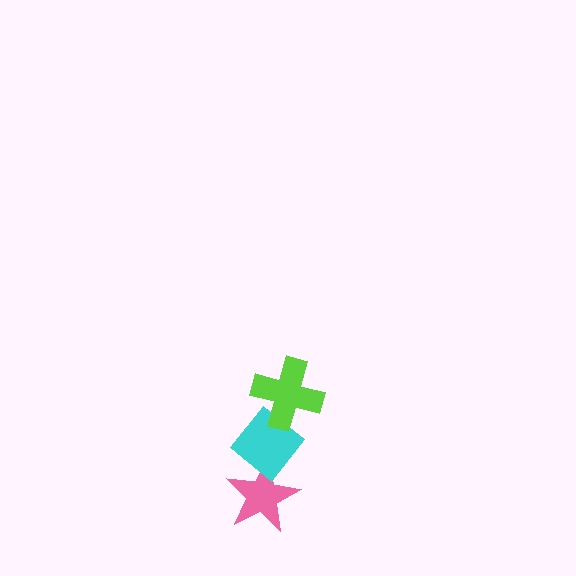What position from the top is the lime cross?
The lime cross is 1st from the top.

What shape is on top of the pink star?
The cyan diamond is on top of the pink star.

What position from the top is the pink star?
The pink star is 3rd from the top.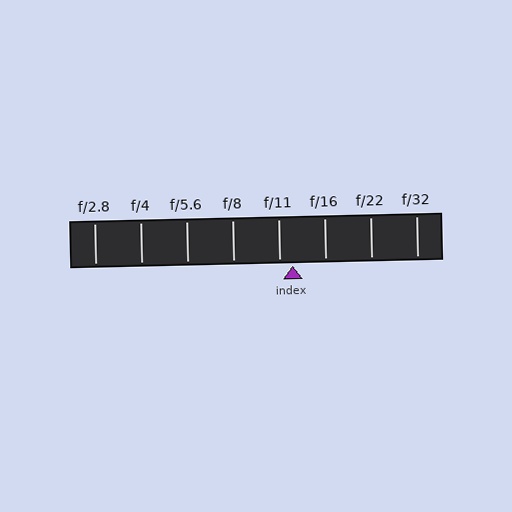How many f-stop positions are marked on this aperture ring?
There are 8 f-stop positions marked.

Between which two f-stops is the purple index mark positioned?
The index mark is between f/11 and f/16.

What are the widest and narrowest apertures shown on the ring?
The widest aperture shown is f/2.8 and the narrowest is f/32.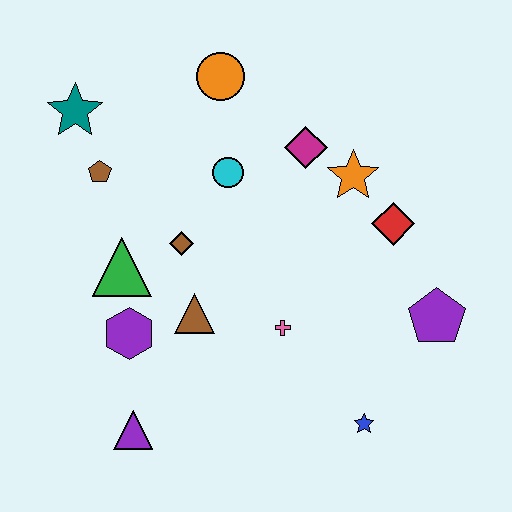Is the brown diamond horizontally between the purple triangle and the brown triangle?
Yes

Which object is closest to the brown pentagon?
The teal star is closest to the brown pentagon.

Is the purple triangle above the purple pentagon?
No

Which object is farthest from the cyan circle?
The blue star is farthest from the cyan circle.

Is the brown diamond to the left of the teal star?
No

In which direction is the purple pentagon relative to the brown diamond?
The purple pentagon is to the right of the brown diamond.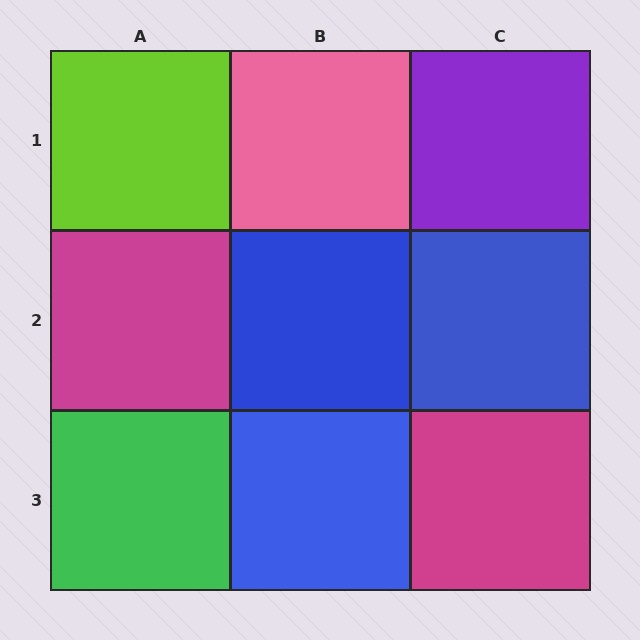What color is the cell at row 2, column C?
Blue.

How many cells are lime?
1 cell is lime.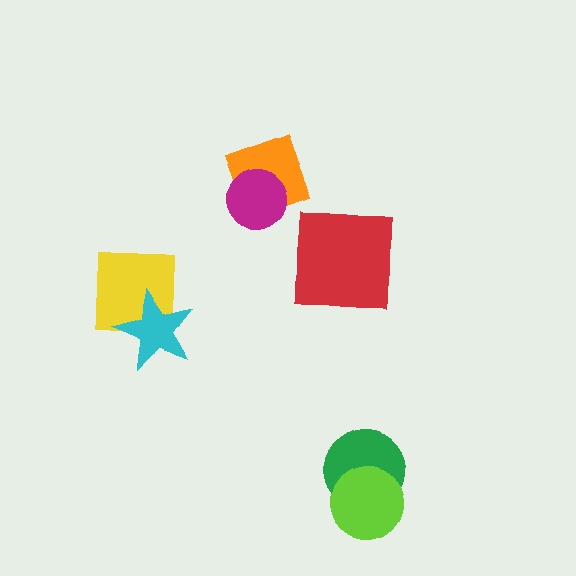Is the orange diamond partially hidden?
Yes, it is partially covered by another shape.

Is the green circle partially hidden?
Yes, it is partially covered by another shape.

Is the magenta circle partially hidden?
No, no other shape covers it.